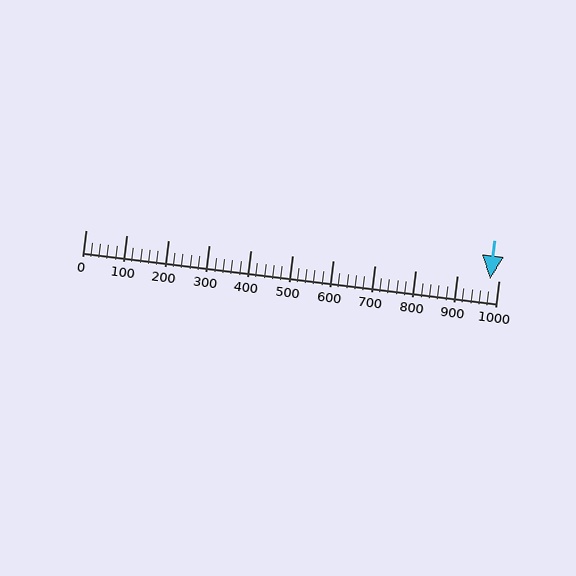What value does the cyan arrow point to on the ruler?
The cyan arrow points to approximately 980.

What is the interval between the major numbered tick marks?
The major tick marks are spaced 100 units apart.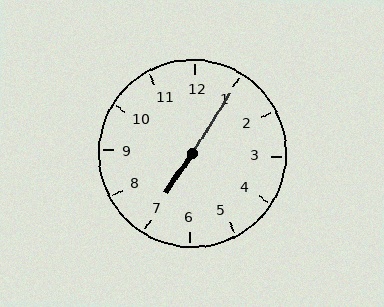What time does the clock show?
7:05.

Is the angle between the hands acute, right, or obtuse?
It is obtuse.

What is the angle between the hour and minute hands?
Approximately 178 degrees.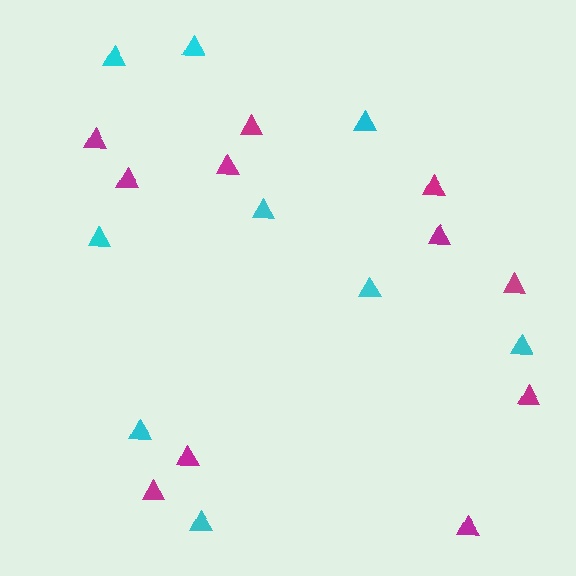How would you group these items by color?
There are 2 groups: one group of cyan triangles (9) and one group of magenta triangles (11).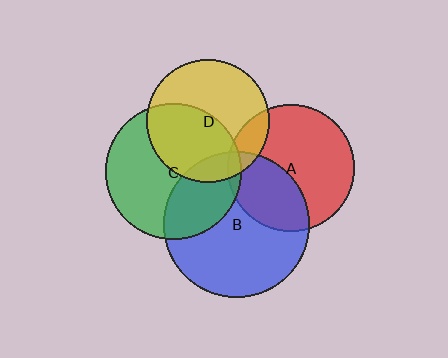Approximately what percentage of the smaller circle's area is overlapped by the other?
Approximately 15%.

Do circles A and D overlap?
Yes.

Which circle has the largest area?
Circle B (blue).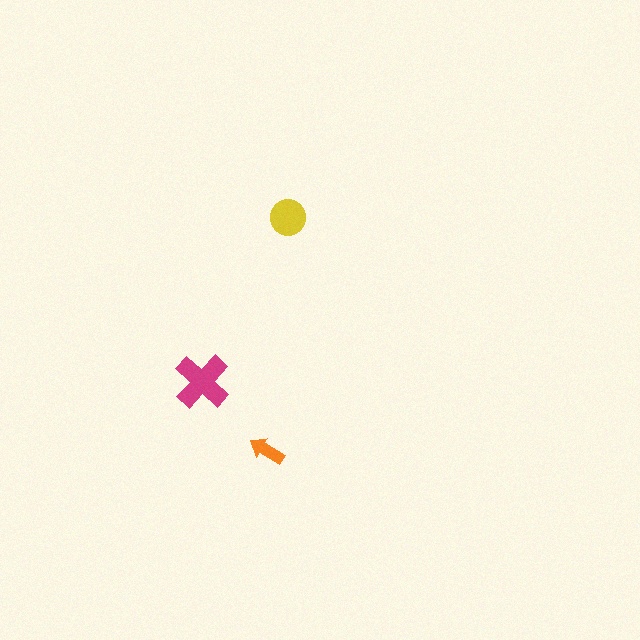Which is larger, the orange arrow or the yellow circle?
The yellow circle.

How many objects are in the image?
There are 3 objects in the image.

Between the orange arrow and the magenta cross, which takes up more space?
The magenta cross.